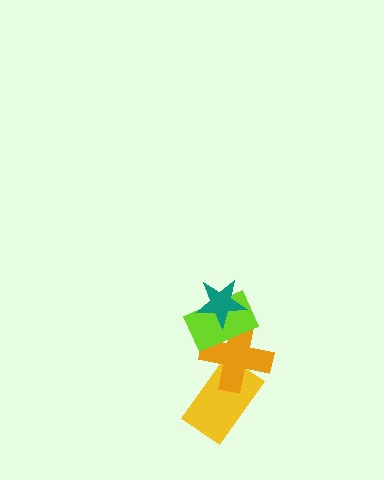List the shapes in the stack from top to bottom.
From top to bottom: the teal star, the lime rectangle, the orange cross, the yellow rectangle.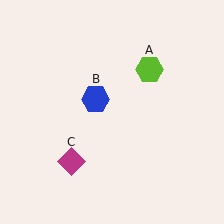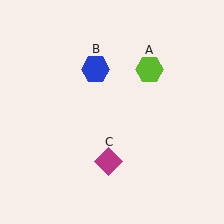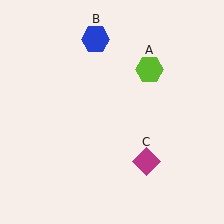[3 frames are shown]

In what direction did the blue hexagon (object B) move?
The blue hexagon (object B) moved up.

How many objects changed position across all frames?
2 objects changed position: blue hexagon (object B), magenta diamond (object C).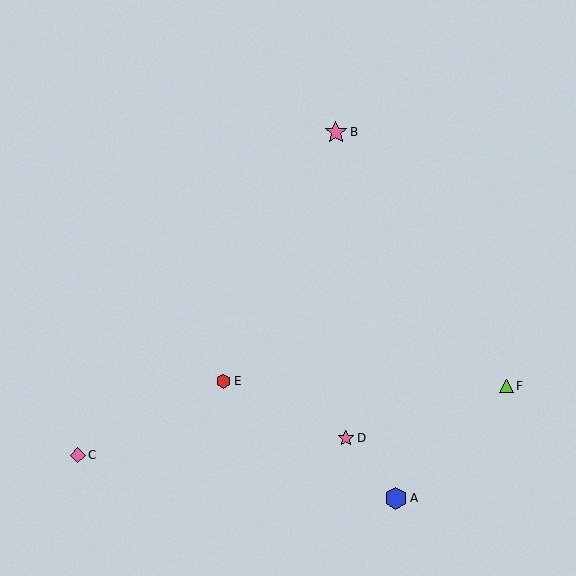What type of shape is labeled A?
Shape A is a blue hexagon.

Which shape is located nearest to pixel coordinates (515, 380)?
The lime triangle (labeled F) at (507, 386) is nearest to that location.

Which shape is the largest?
The blue hexagon (labeled A) is the largest.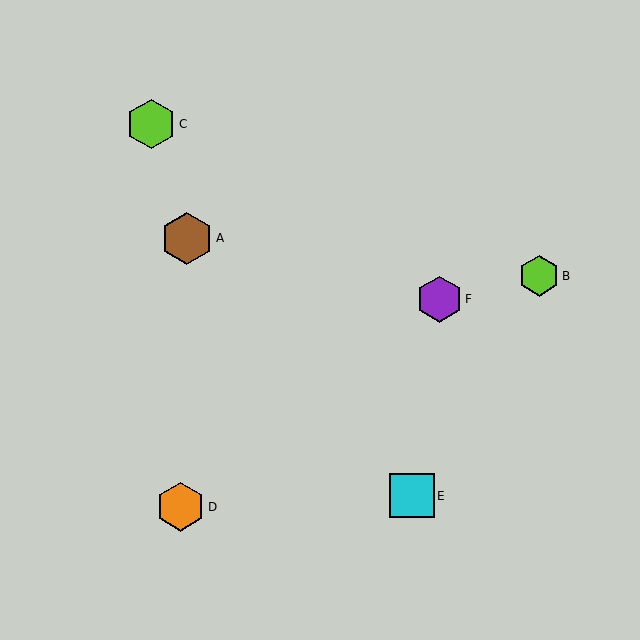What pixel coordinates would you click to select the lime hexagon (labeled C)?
Click at (151, 124) to select the lime hexagon C.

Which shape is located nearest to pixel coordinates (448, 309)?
The purple hexagon (labeled F) at (439, 299) is nearest to that location.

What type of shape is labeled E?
Shape E is a cyan square.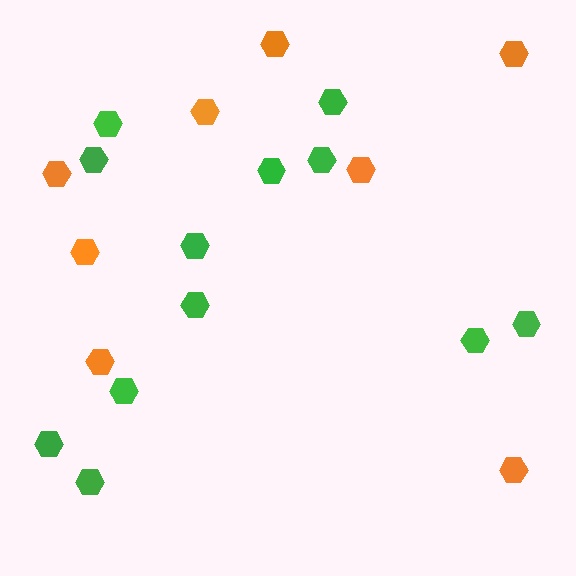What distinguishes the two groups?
There are 2 groups: one group of orange hexagons (8) and one group of green hexagons (12).